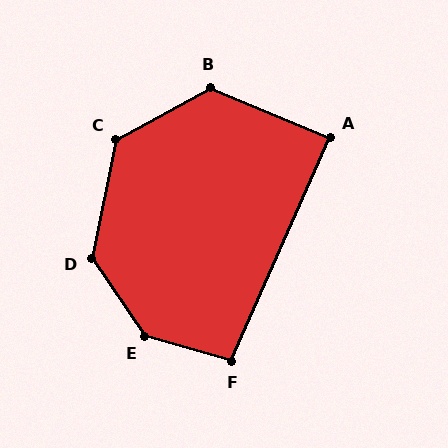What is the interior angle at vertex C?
Approximately 130 degrees (obtuse).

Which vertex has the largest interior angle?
E, at approximately 141 degrees.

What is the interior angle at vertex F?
Approximately 98 degrees (obtuse).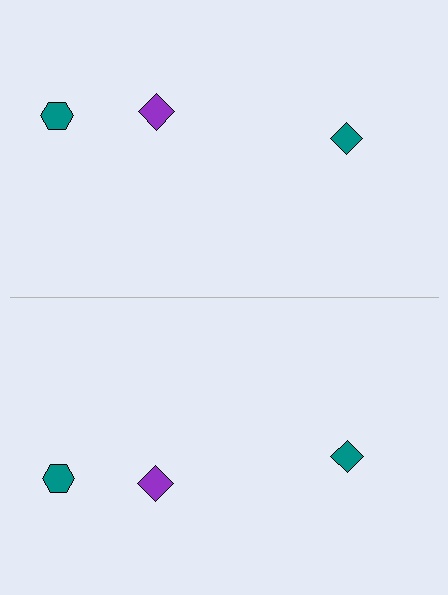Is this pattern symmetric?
Yes, this pattern has bilateral (reflection) symmetry.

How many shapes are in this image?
There are 6 shapes in this image.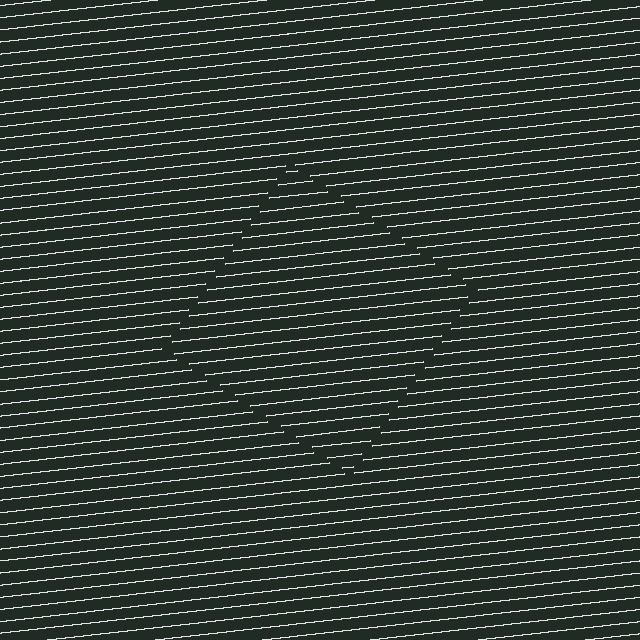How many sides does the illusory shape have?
4 sides — the line-ends trace a square.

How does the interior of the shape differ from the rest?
The interior of the shape contains the same grating, shifted by half a period — the contour is defined by the phase discontinuity where line-ends from the inner and outer gratings abut.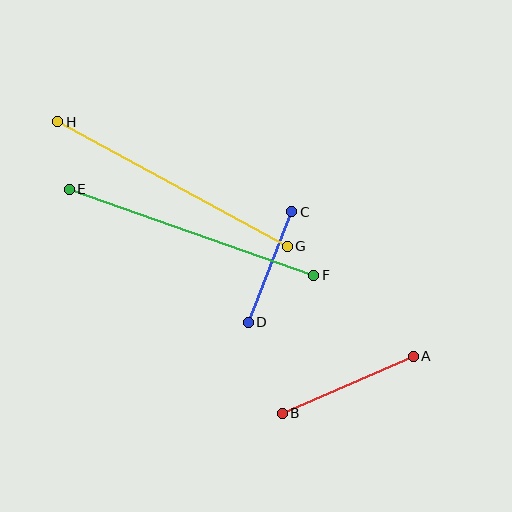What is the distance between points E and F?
The distance is approximately 259 pixels.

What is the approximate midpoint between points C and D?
The midpoint is at approximately (270, 267) pixels.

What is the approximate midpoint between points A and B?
The midpoint is at approximately (348, 385) pixels.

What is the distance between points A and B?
The distance is approximately 143 pixels.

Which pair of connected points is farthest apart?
Points G and H are farthest apart.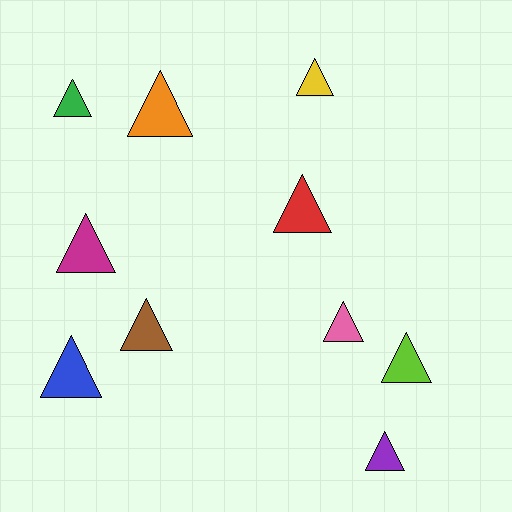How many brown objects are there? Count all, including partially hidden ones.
There is 1 brown object.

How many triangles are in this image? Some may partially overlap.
There are 10 triangles.